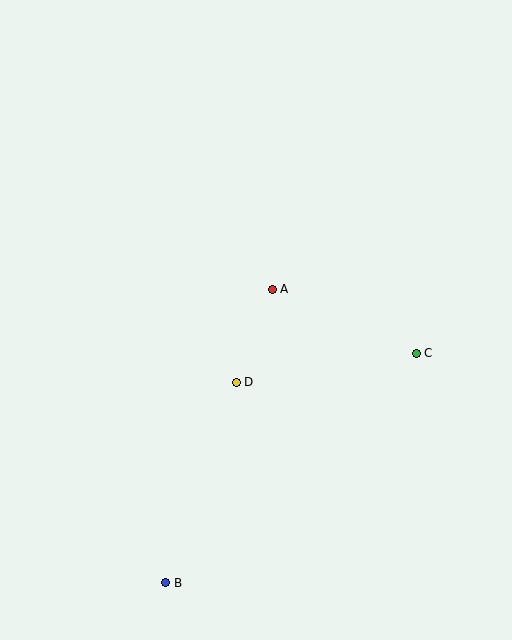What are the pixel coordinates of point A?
Point A is at (272, 289).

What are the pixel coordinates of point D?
Point D is at (236, 382).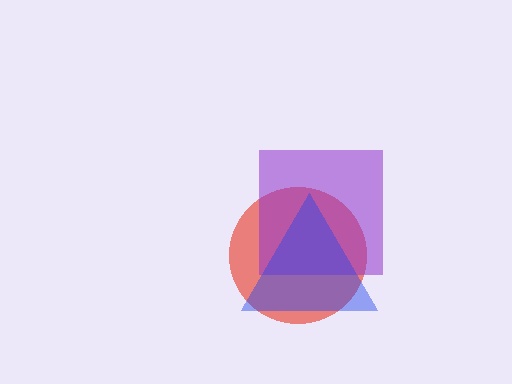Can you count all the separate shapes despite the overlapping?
Yes, there are 3 separate shapes.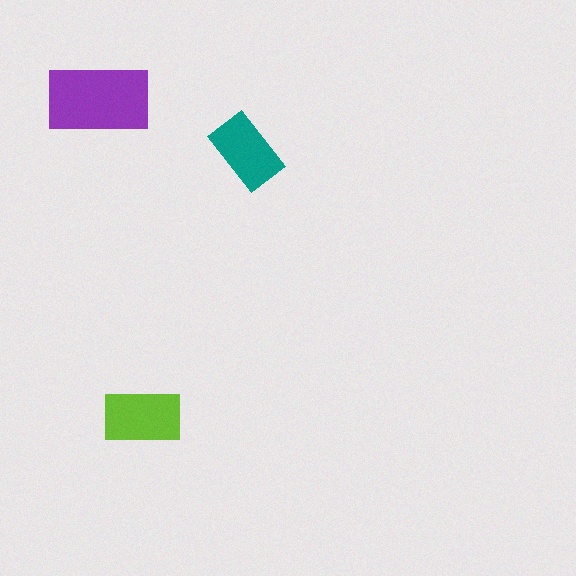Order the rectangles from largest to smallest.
the purple one, the lime one, the teal one.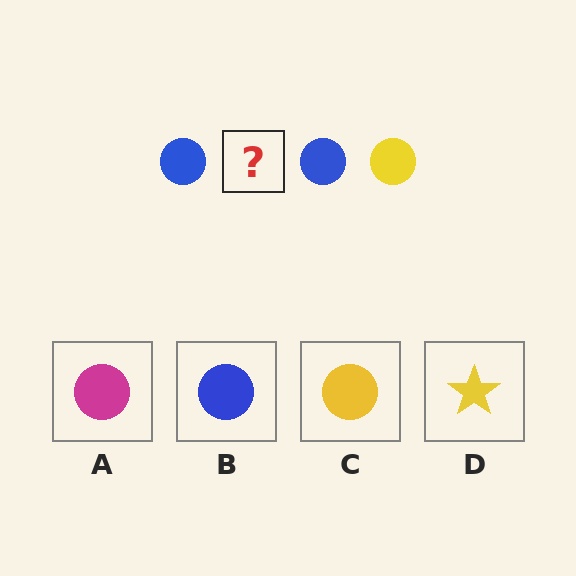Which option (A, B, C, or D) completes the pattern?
C.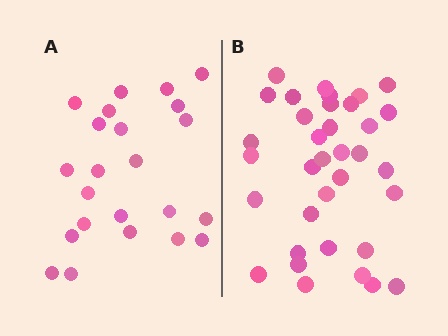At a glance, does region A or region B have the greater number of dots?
Region B (the right region) has more dots.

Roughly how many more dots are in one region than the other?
Region B has roughly 12 or so more dots than region A.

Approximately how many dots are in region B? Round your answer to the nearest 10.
About 40 dots. (The exact count is 35, which rounds to 40.)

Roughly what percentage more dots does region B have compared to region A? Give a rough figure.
About 50% more.